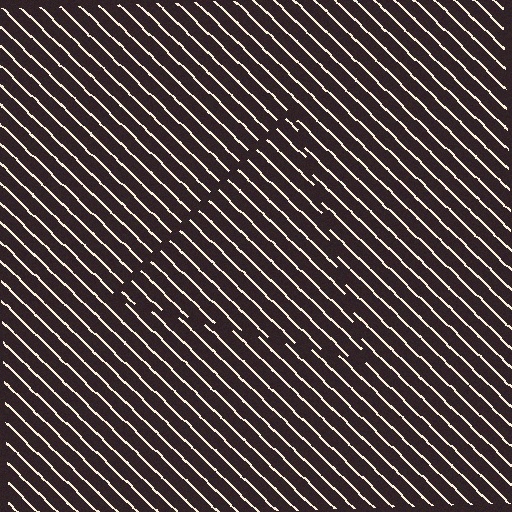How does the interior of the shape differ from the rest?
The interior of the shape contains the same grating, shifted by half a period — the contour is defined by the phase discontinuity where line-ends from the inner and outer gratings abut.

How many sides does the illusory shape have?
3 sides — the line-ends trace a triangle.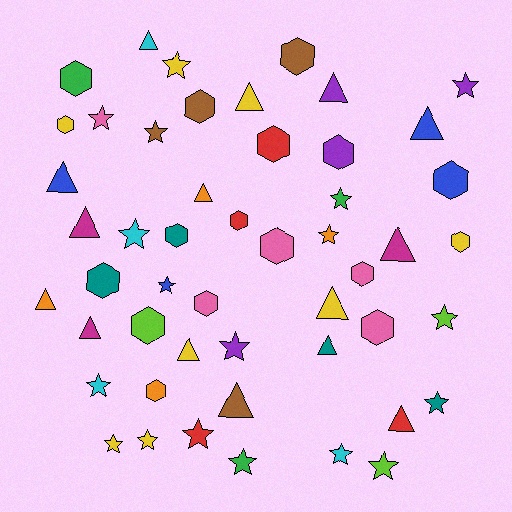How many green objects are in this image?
There are 3 green objects.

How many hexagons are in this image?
There are 17 hexagons.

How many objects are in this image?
There are 50 objects.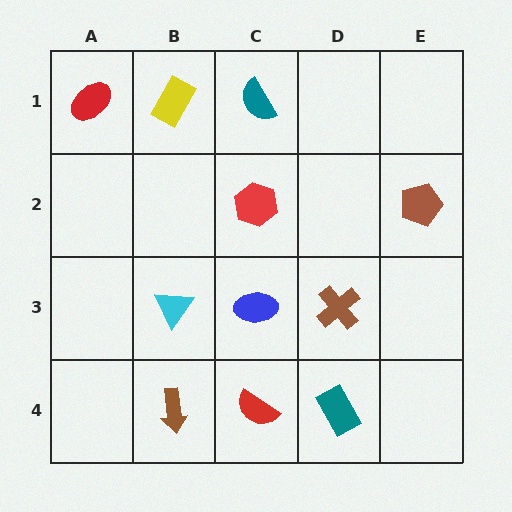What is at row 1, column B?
A yellow rectangle.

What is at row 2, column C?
A red hexagon.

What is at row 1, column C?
A teal semicircle.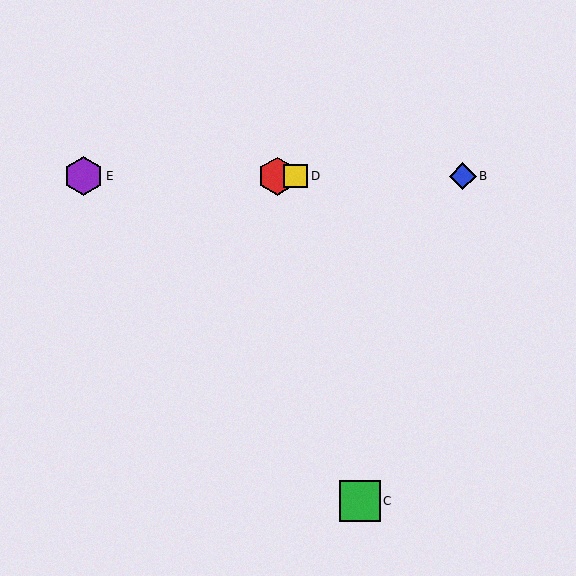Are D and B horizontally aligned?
Yes, both are at y≈176.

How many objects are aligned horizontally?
4 objects (A, B, D, E) are aligned horizontally.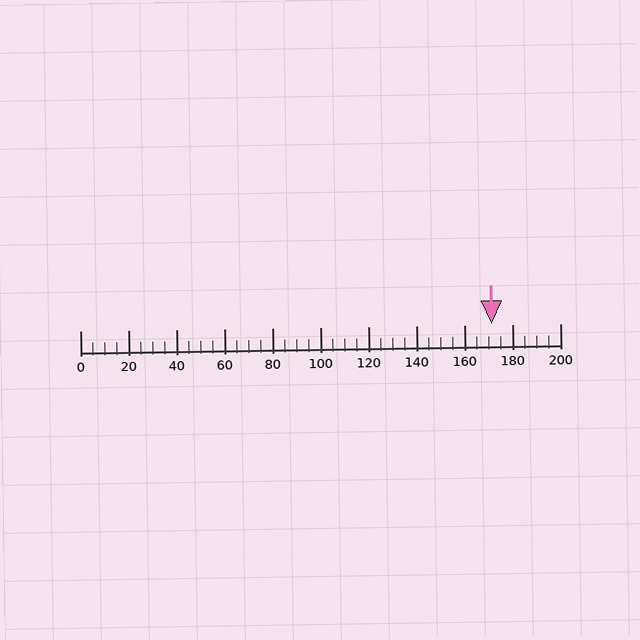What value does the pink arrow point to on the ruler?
The pink arrow points to approximately 172.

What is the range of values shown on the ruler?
The ruler shows values from 0 to 200.